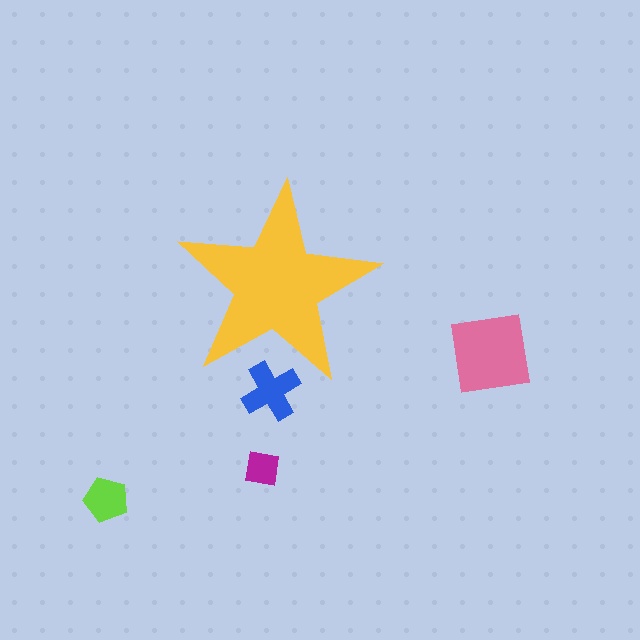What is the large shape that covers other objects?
A yellow star.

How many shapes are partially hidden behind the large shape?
1 shape is partially hidden.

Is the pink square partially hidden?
No, the pink square is fully visible.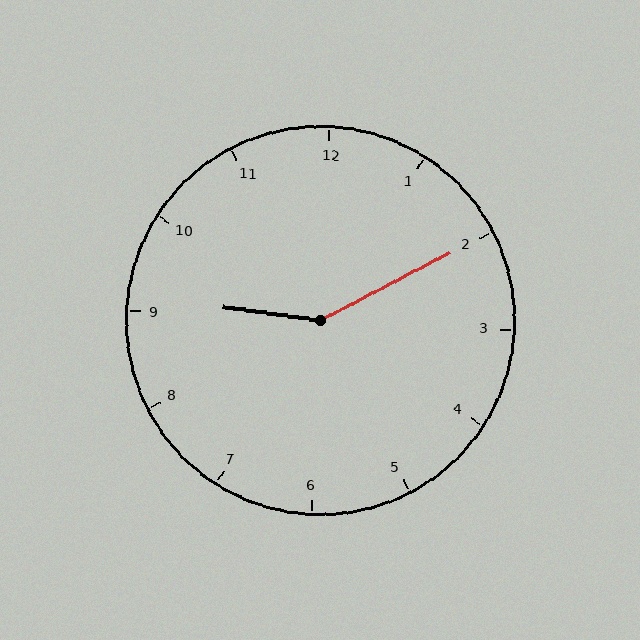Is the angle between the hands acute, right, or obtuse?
It is obtuse.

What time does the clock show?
9:10.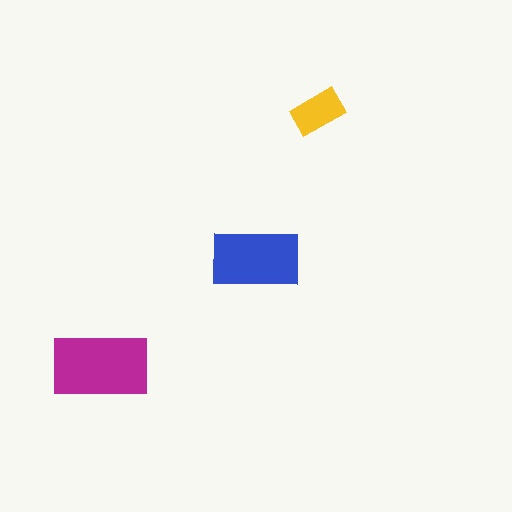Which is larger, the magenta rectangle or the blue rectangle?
The magenta one.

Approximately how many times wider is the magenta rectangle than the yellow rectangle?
About 2 times wider.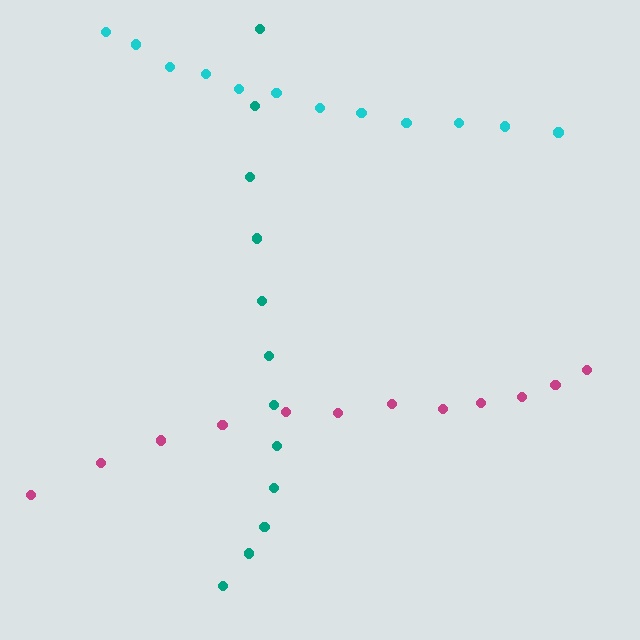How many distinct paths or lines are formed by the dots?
There are 3 distinct paths.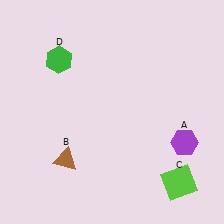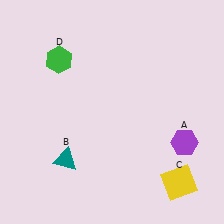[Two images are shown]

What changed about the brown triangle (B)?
In Image 1, B is brown. In Image 2, it changed to teal.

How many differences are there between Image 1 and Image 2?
There are 2 differences between the two images.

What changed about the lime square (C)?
In Image 1, C is lime. In Image 2, it changed to yellow.